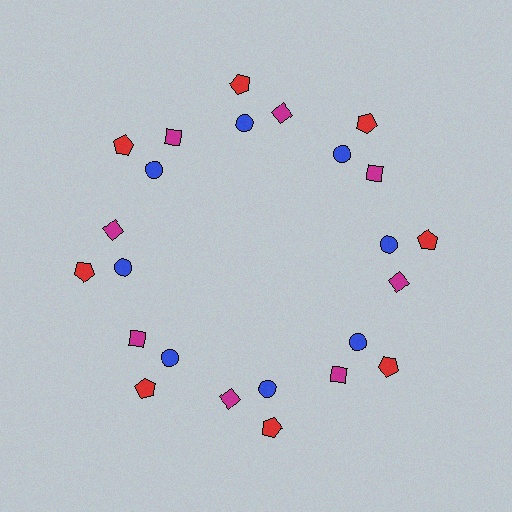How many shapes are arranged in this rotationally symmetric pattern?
There are 24 shapes, arranged in 8 groups of 3.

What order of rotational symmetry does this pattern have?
This pattern has 8-fold rotational symmetry.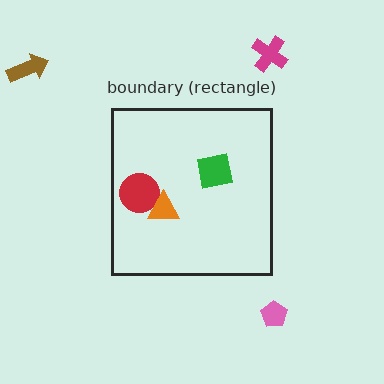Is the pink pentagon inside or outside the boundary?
Outside.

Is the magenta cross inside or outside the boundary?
Outside.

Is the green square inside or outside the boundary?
Inside.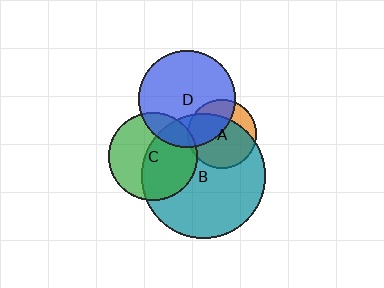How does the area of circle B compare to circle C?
Approximately 2.0 times.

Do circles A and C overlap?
Yes.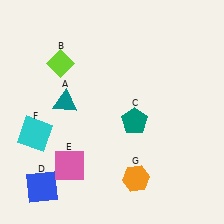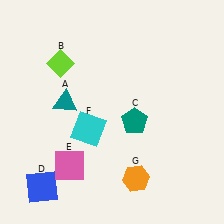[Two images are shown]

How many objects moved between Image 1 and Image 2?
1 object moved between the two images.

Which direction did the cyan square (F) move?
The cyan square (F) moved right.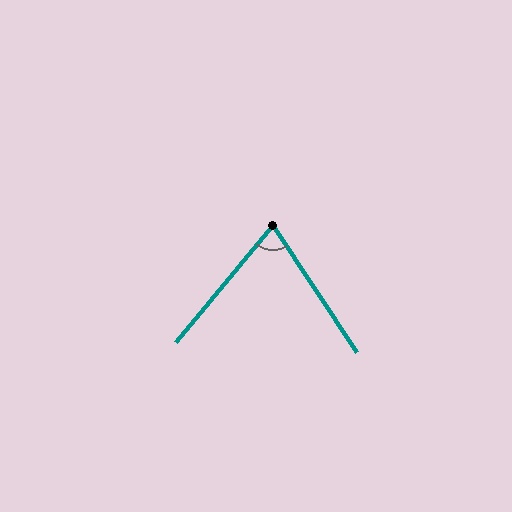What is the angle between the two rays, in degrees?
Approximately 73 degrees.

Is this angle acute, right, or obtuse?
It is acute.